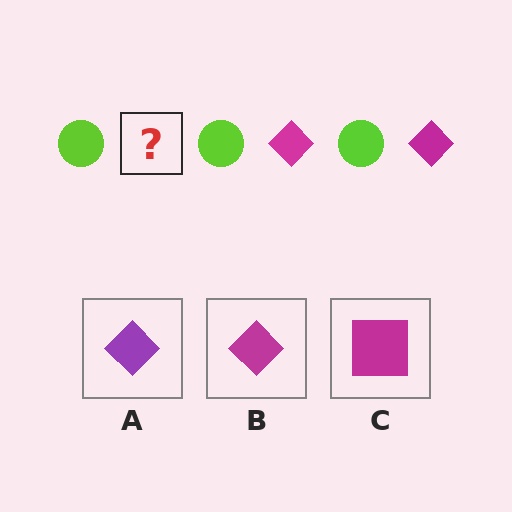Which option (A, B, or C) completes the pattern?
B.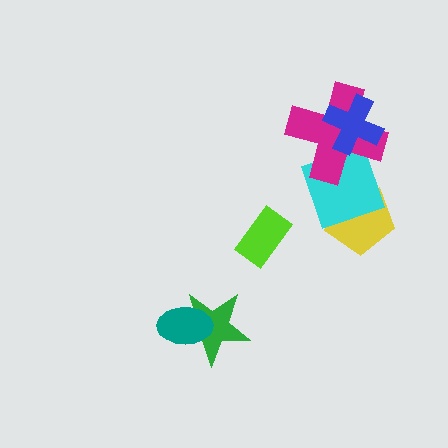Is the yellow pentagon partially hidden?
Yes, it is partially covered by another shape.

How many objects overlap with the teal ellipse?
1 object overlaps with the teal ellipse.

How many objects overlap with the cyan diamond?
3 objects overlap with the cyan diamond.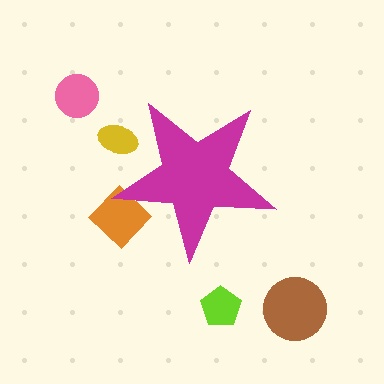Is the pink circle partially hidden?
No, the pink circle is fully visible.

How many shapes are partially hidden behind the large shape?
2 shapes are partially hidden.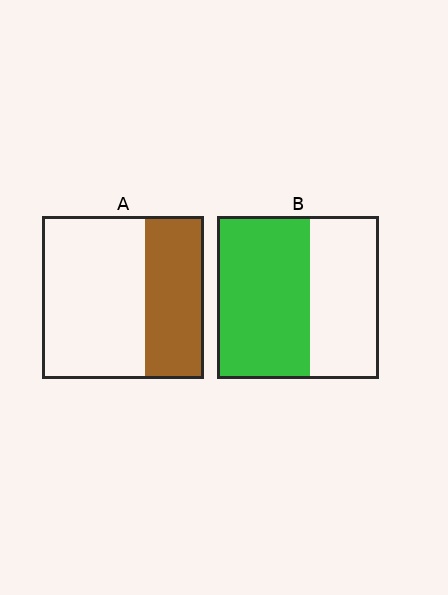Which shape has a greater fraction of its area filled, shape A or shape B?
Shape B.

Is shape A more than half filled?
No.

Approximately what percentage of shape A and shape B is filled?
A is approximately 35% and B is approximately 55%.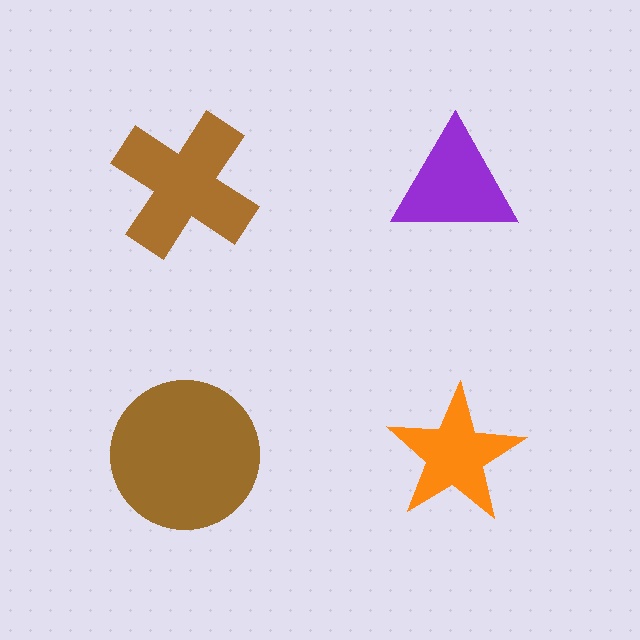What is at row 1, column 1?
A brown cross.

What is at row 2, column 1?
A brown circle.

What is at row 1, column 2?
A purple triangle.